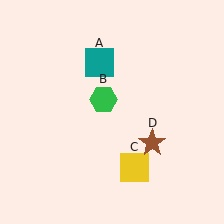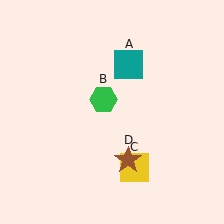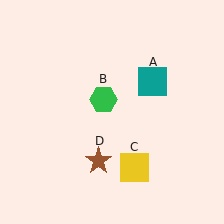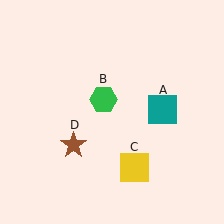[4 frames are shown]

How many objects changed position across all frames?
2 objects changed position: teal square (object A), brown star (object D).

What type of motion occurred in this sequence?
The teal square (object A), brown star (object D) rotated clockwise around the center of the scene.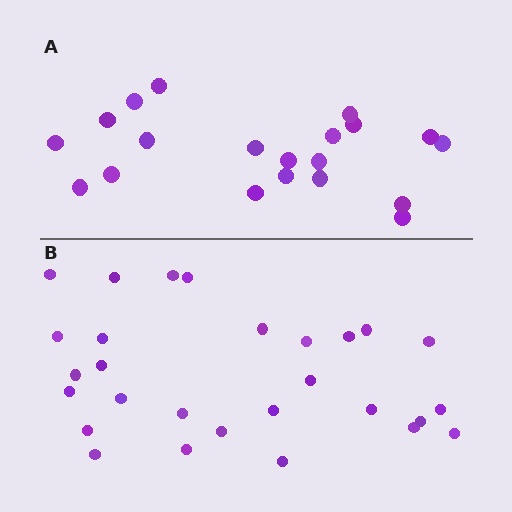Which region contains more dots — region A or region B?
Region B (the bottom region) has more dots.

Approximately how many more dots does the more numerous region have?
Region B has roughly 8 or so more dots than region A.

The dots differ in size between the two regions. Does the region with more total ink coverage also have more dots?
No. Region A has more total ink coverage because its dots are larger, but region B actually contains more individual dots. Total area can be misleading — the number of items is what matters here.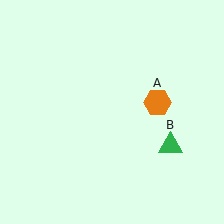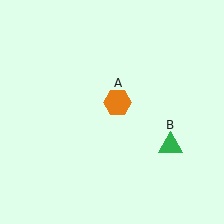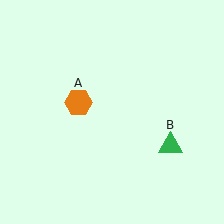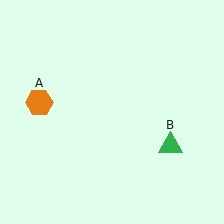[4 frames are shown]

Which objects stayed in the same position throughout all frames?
Green triangle (object B) remained stationary.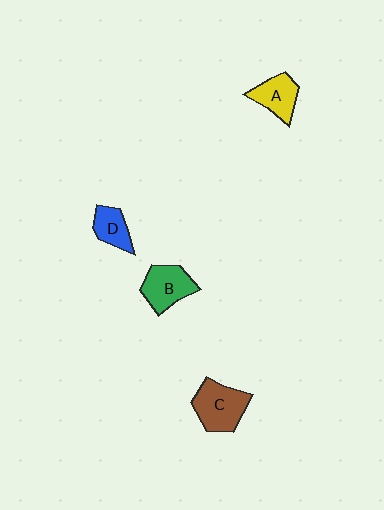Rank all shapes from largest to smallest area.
From largest to smallest: C (brown), B (green), A (yellow), D (blue).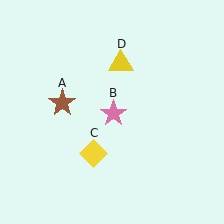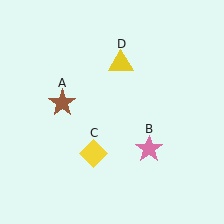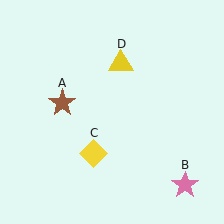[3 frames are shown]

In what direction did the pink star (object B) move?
The pink star (object B) moved down and to the right.